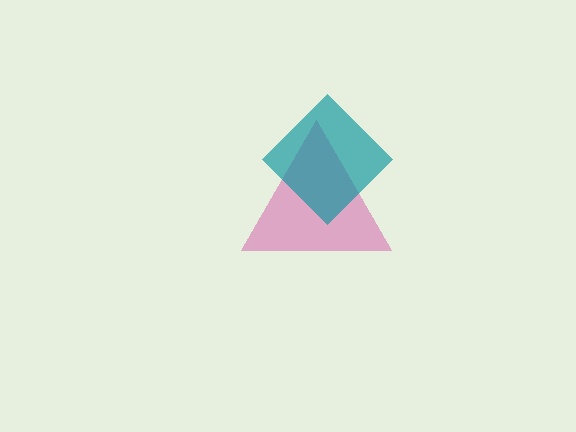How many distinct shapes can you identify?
There are 2 distinct shapes: a magenta triangle, a teal diamond.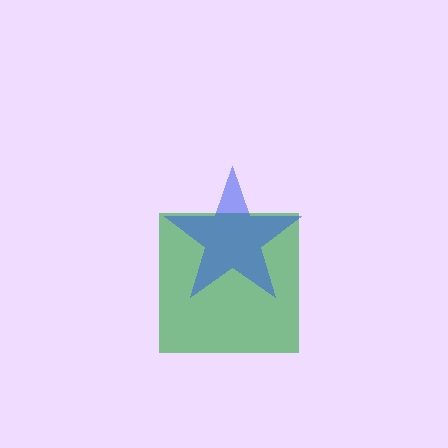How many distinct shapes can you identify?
There are 2 distinct shapes: a green square, a blue star.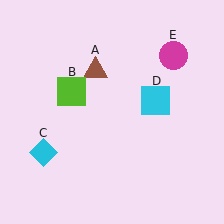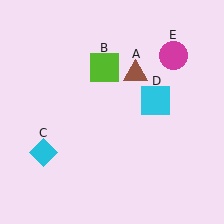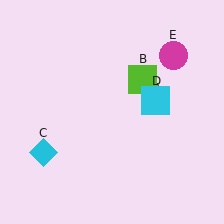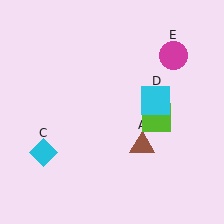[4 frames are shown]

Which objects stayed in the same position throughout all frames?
Cyan diamond (object C) and cyan square (object D) and magenta circle (object E) remained stationary.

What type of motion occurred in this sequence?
The brown triangle (object A), lime square (object B) rotated clockwise around the center of the scene.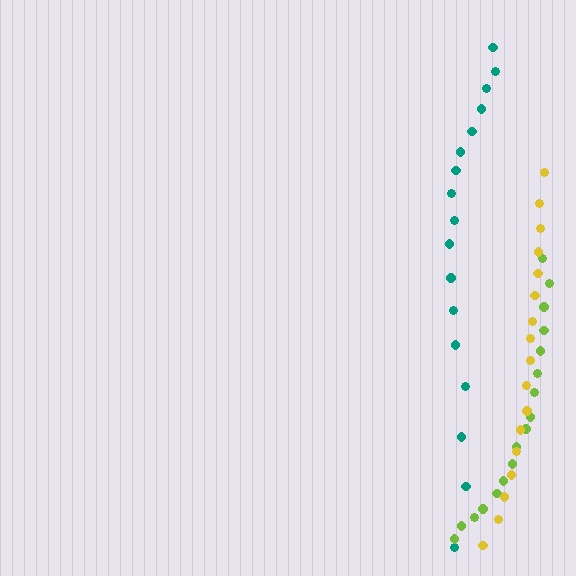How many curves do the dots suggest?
There are 3 distinct paths.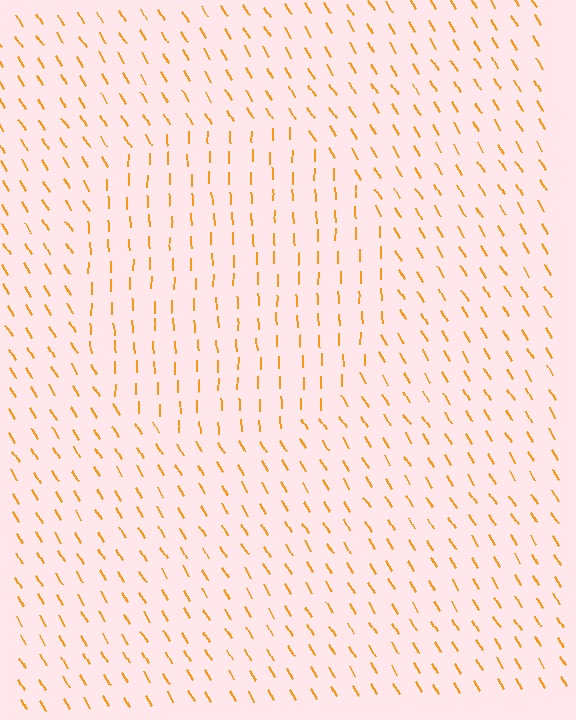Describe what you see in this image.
The image is filled with small orange line segments. A circle region in the image has lines oriented differently from the surrounding lines, creating a visible texture boundary.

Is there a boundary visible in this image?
Yes, there is a texture boundary formed by a change in line orientation.